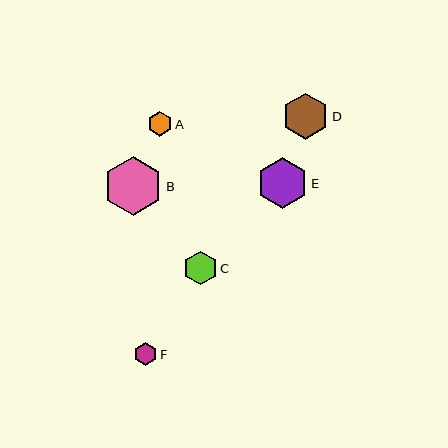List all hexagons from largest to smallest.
From largest to smallest: B, E, D, C, A, F.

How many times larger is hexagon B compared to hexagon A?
Hexagon B is approximately 2.4 times the size of hexagon A.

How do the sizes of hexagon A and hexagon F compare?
Hexagon A and hexagon F are approximately the same size.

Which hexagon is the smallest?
Hexagon F is the smallest with a size of approximately 23 pixels.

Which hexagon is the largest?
Hexagon B is the largest with a size of approximately 59 pixels.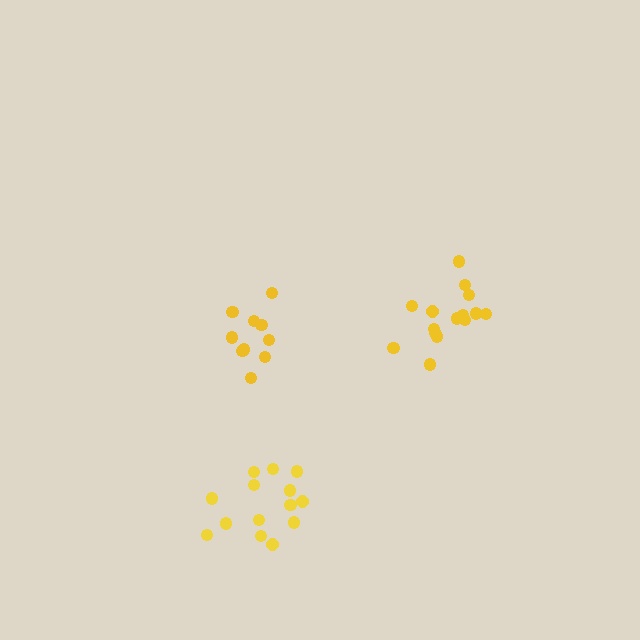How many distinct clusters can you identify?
There are 3 distinct clusters.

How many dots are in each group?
Group 1: 15 dots, Group 2: 10 dots, Group 3: 14 dots (39 total).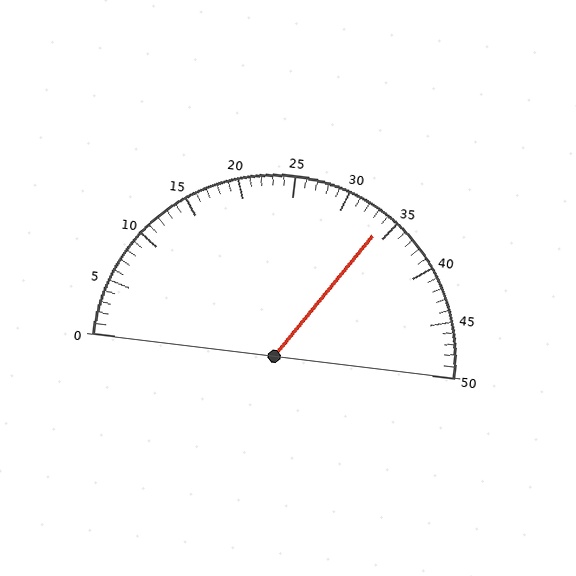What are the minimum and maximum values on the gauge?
The gauge ranges from 0 to 50.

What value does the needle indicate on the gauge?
The needle indicates approximately 34.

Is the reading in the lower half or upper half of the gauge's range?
The reading is in the upper half of the range (0 to 50).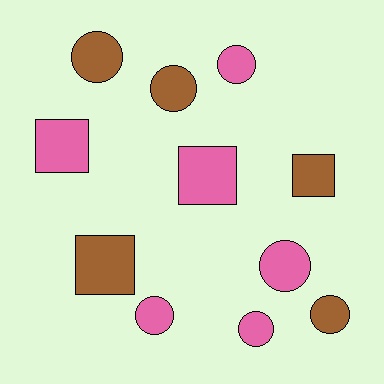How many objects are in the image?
There are 11 objects.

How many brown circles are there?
There are 3 brown circles.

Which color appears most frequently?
Pink, with 6 objects.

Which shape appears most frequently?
Circle, with 7 objects.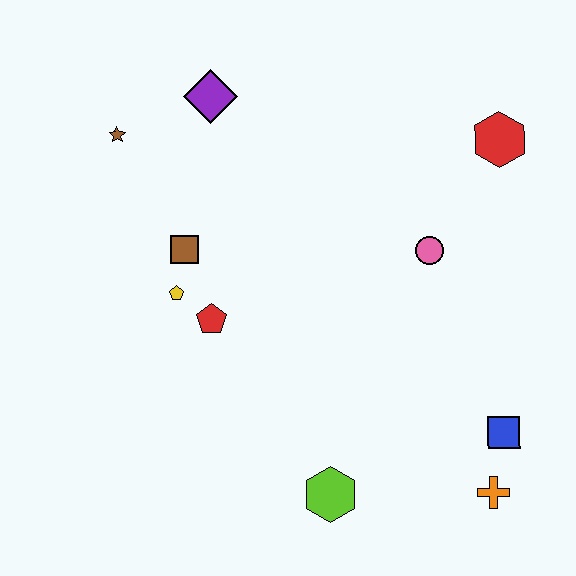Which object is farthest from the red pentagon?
The red hexagon is farthest from the red pentagon.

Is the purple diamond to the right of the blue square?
No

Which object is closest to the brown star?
The purple diamond is closest to the brown star.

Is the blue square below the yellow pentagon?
Yes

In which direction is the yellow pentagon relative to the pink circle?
The yellow pentagon is to the left of the pink circle.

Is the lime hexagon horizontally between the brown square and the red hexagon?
Yes